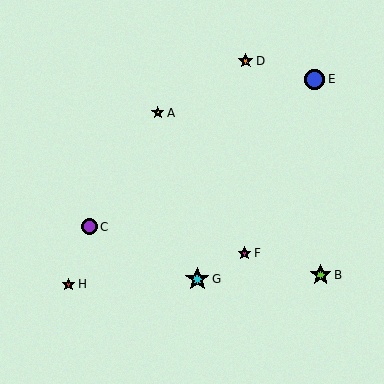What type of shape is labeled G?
Shape G is a cyan star.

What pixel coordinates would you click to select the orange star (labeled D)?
Click at (246, 61) to select the orange star D.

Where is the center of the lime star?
The center of the lime star is at (321, 275).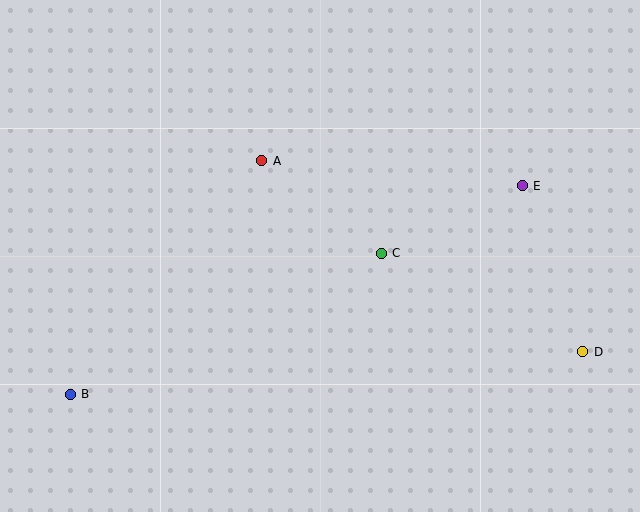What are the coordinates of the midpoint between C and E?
The midpoint between C and E is at (452, 219).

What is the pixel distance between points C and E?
The distance between C and E is 156 pixels.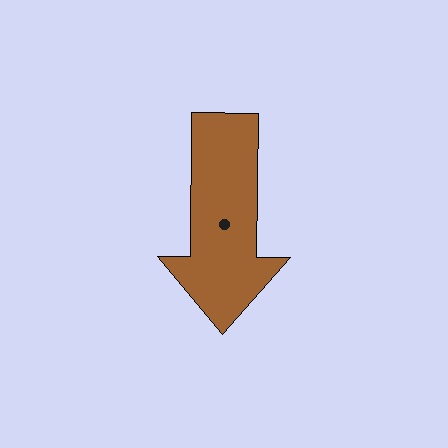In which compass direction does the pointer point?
South.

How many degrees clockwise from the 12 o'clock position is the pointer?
Approximately 181 degrees.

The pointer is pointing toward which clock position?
Roughly 6 o'clock.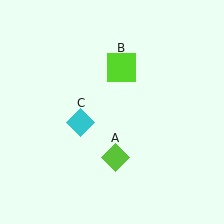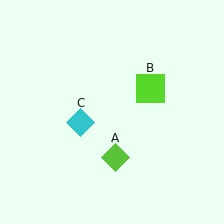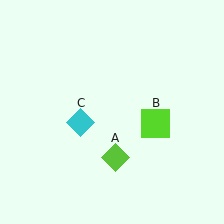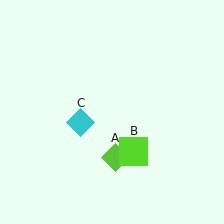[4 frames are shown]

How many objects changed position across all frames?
1 object changed position: lime square (object B).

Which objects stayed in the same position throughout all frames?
Lime diamond (object A) and cyan diamond (object C) remained stationary.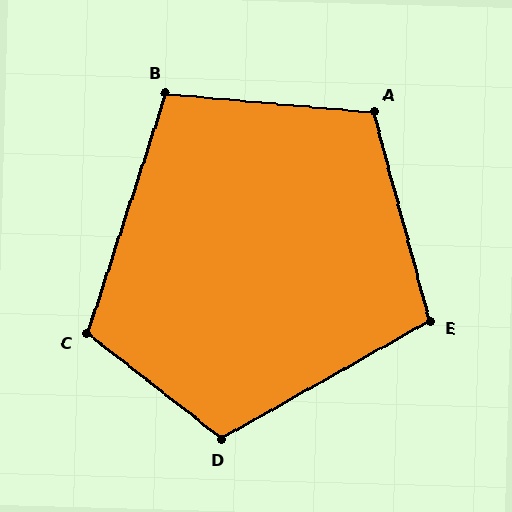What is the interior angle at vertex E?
Approximately 104 degrees (obtuse).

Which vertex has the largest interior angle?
D, at approximately 113 degrees.